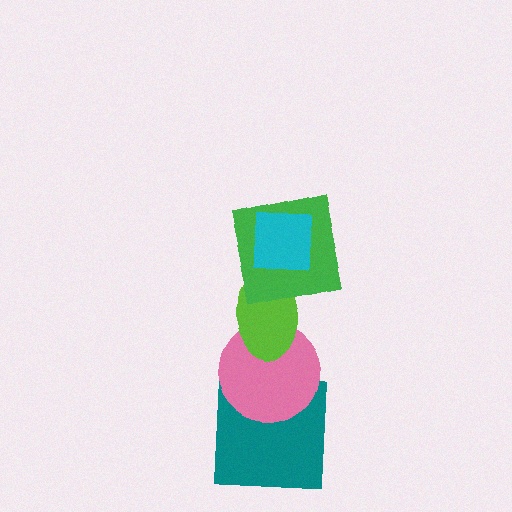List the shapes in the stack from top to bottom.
From top to bottom: the cyan square, the green square, the lime ellipse, the pink circle, the teal square.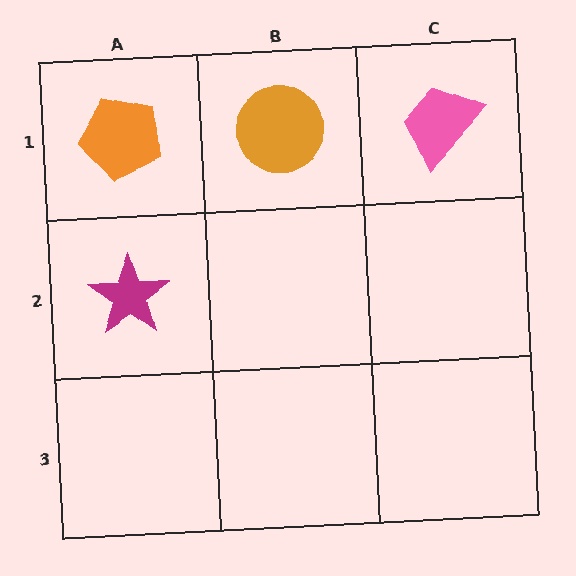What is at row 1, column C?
A pink trapezoid.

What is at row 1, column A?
An orange pentagon.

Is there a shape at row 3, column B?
No, that cell is empty.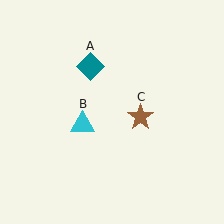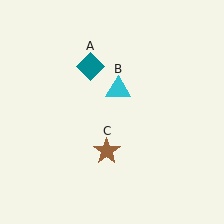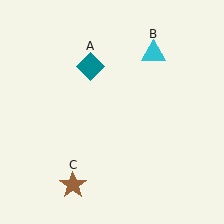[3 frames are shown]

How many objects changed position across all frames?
2 objects changed position: cyan triangle (object B), brown star (object C).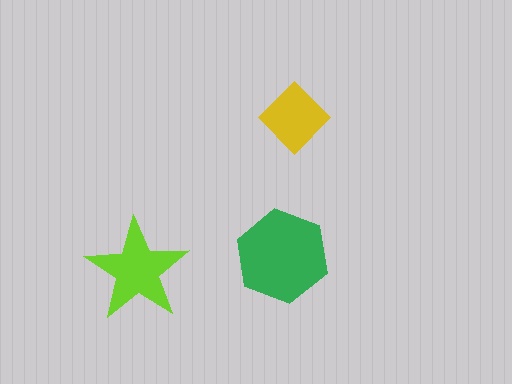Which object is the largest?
The green hexagon.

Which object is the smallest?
The yellow diamond.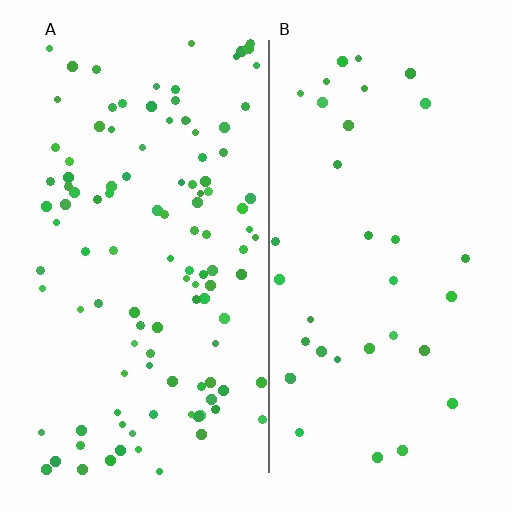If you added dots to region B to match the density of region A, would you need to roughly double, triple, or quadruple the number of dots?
Approximately triple.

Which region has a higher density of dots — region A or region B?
A (the left).